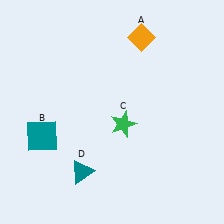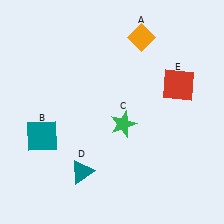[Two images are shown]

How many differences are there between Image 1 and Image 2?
There is 1 difference between the two images.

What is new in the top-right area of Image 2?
A red square (E) was added in the top-right area of Image 2.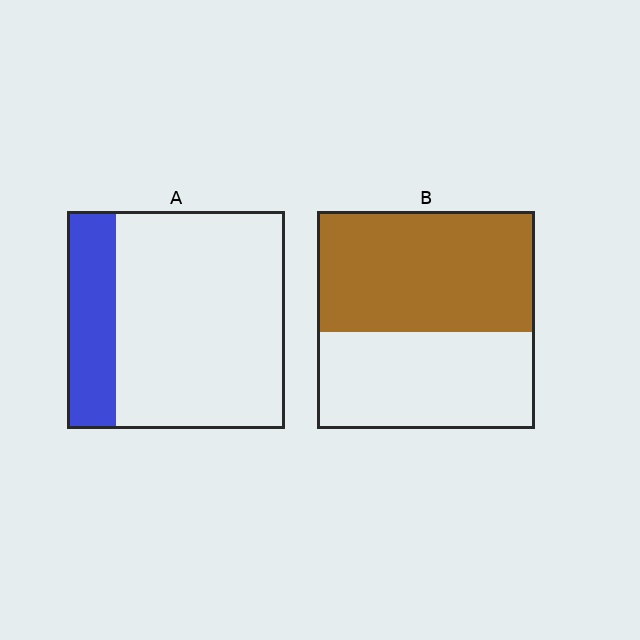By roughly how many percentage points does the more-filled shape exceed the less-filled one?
By roughly 35 percentage points (B over A).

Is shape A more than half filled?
No.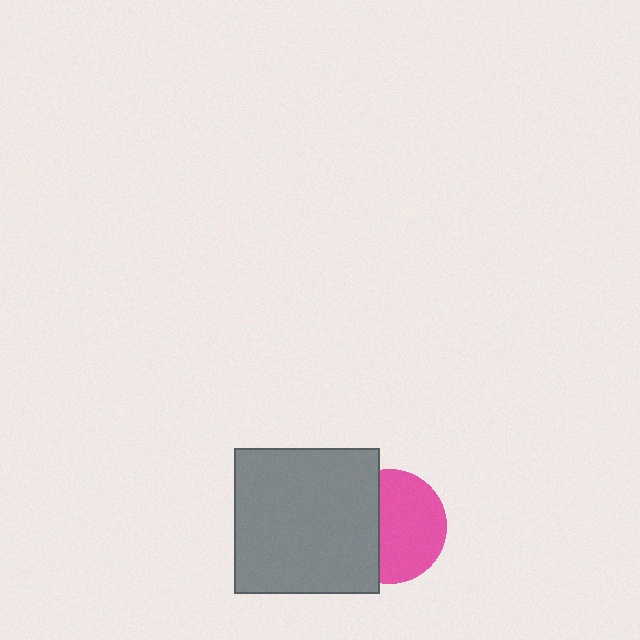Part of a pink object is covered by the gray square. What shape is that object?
It is a circle.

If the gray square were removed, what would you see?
You would see the complete pink circle.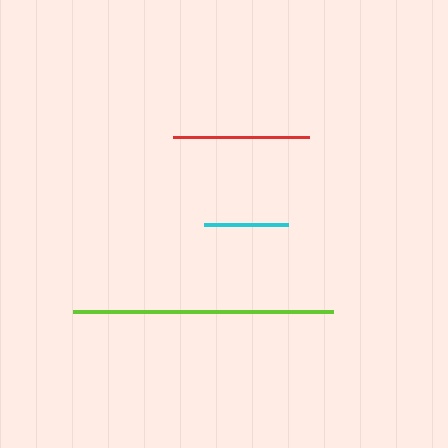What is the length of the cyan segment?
The cyan segment is approximately 84 pixels long.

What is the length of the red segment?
The red segment is approximately 136 pixels long.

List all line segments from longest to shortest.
From longest to shortest: lime, red, cyan.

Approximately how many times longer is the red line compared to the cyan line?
The red line is approximately 1.6 times the length of the cyan line.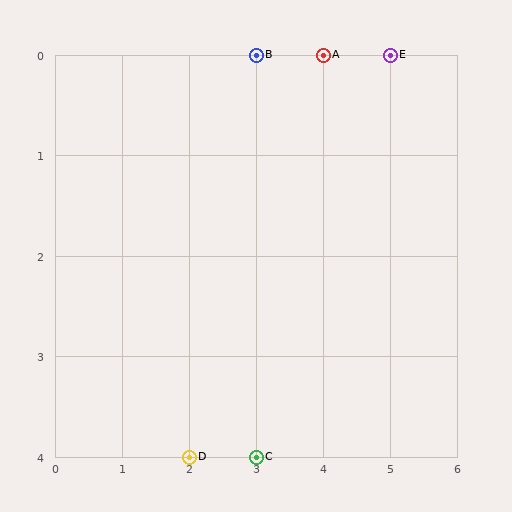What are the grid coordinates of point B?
Point B is at grid coordinates (3, 0).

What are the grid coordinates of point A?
Point A is at grid coordinates (4, 0).